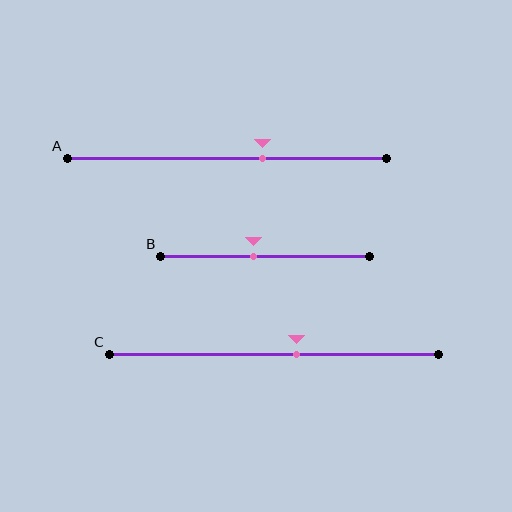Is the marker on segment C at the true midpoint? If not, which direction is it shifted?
No, the marker on segment C is shifted to the right by about 7% of the segment length.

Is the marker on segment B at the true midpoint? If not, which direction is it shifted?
No, the marker on segment B is shifted to the left by about 5% of the segment length.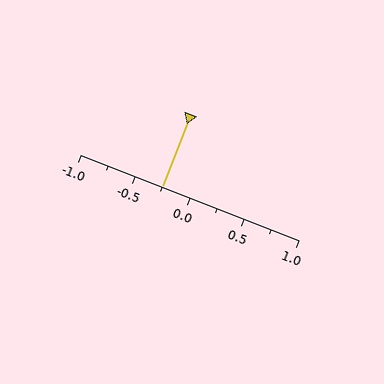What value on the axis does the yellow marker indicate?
The marker indicates approximately -0.25.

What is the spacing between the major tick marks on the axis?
The major ticks are spaced 0.5 apart.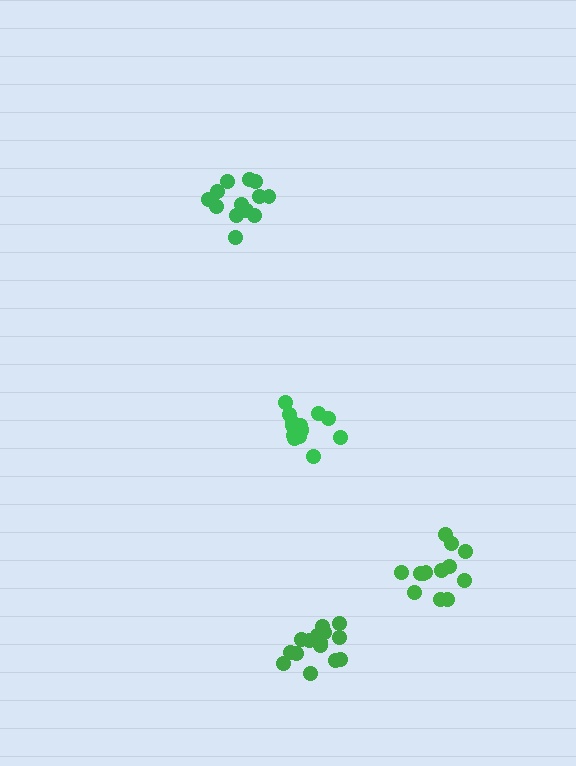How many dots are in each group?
Group 1: 13 dots, Group 2: 15 dots, Group 3: 15 dots, Group 4: 13 dots (56 total).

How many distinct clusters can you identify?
There are 4 distinct clusters.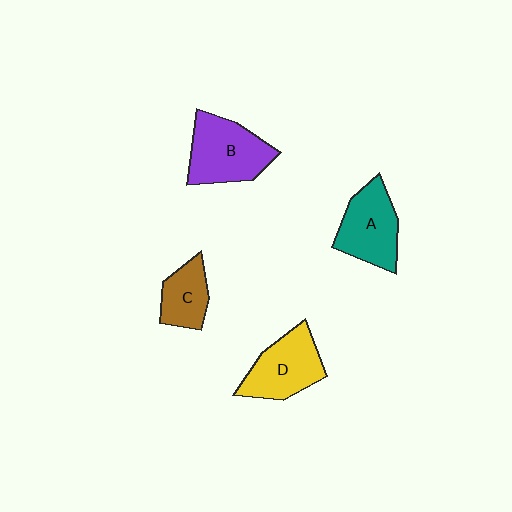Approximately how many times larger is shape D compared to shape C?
Approximately 1.5 times.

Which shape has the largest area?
Shape B (purple).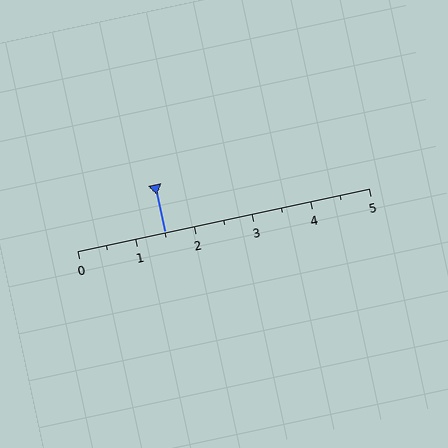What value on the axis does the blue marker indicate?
The marker indicates approximately 1.5.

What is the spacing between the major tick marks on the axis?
The major ticks are spaced 1 apart.